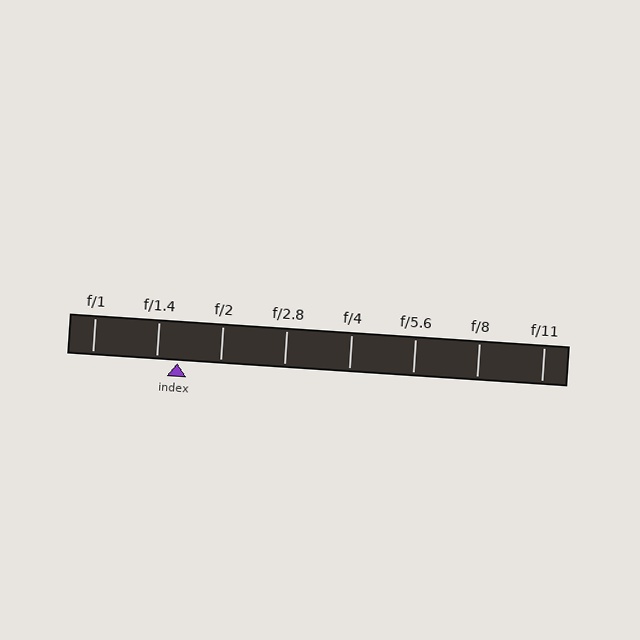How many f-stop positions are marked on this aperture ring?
There are 8 f-stop positions marked.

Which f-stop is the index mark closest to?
The index mark is closest to f/1.4.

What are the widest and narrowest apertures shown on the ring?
The widest aperture shown is f/1 and the narrowest is f/11.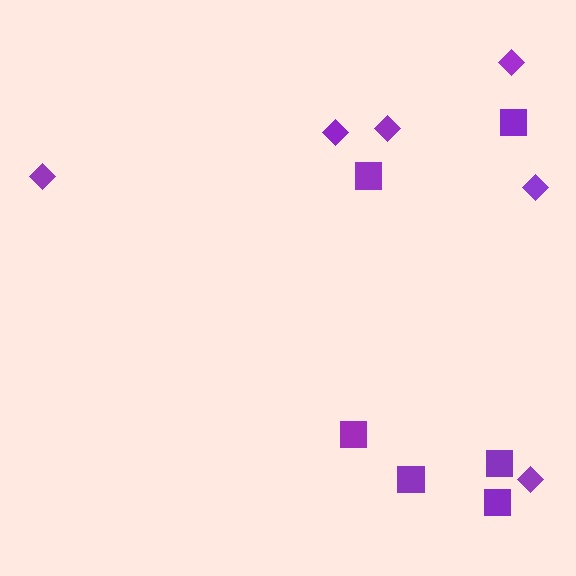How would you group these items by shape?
There are 2 groups: one group of diamonds (6) and one group of squares (6).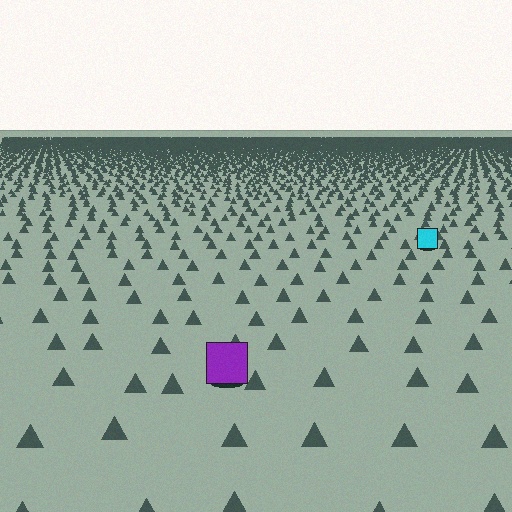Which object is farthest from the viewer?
The cyan square is farthest from the viewer. It appears smaller and the ground texture around it is denser.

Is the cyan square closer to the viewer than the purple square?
No. The purple square is closer — you can tell from the texture gradient: the ground texture is coarser near it.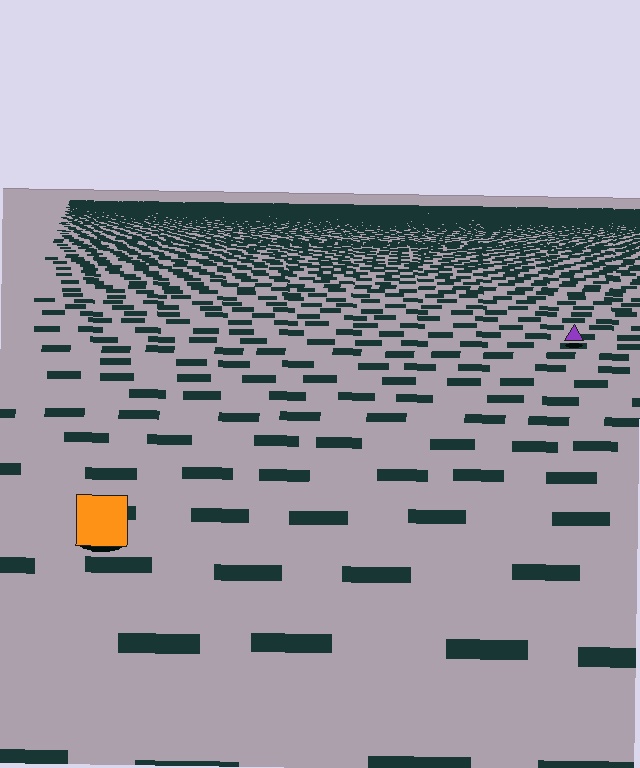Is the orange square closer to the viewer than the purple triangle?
Yes. The orange square is closer — you can tell from the texture gradient: the ground texture is coarser near it.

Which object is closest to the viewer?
The orange square is closest. The texture marks near it are larger and more spread out.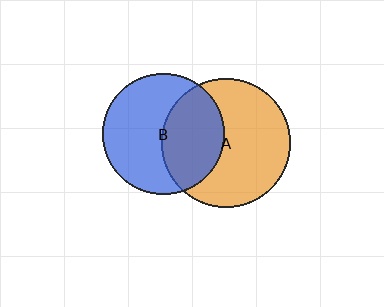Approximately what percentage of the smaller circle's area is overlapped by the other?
Approximately 40%.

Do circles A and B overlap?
Yes.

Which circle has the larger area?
Circle A (orange).